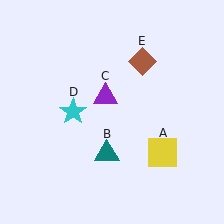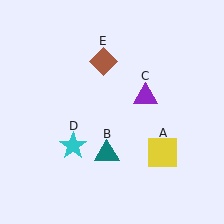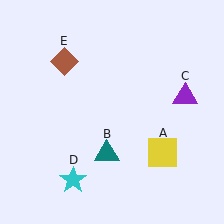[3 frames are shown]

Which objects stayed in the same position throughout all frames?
Yellow square (object A) and teal triangle (object B) remained stationary.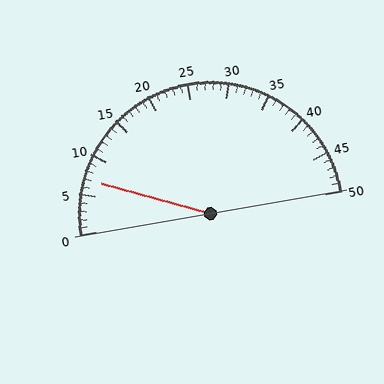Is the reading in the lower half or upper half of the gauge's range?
The reading is in the lower half of the range (0 to 50).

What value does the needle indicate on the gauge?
The needle indicates approximately 7.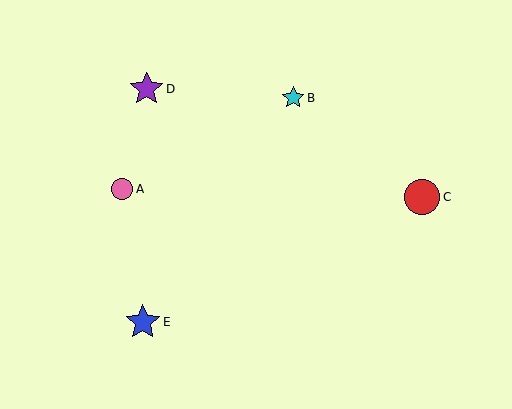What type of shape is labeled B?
Shape B is a cyan star.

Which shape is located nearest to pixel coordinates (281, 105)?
The cyan star (labeled B) at (293, 98) is nearest to that location.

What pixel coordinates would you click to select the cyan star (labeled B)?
Click at (293, 98) to select the cyan star B.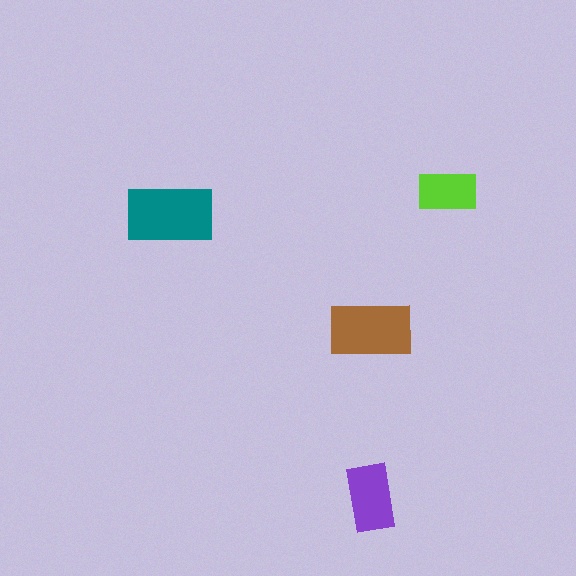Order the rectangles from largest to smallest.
the teal one, the brown one, the purple one, the lime one.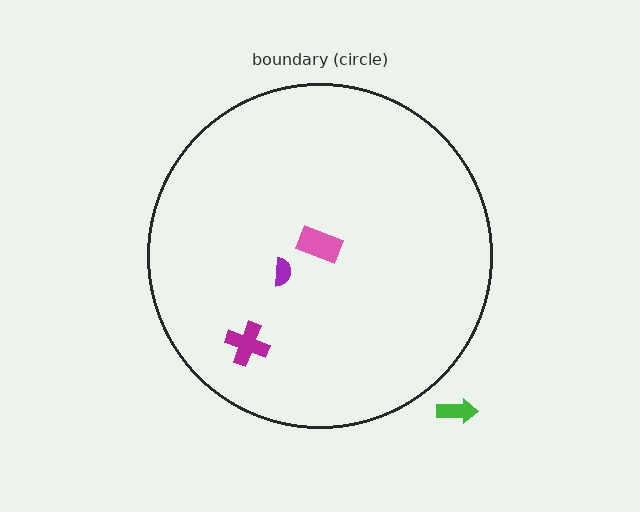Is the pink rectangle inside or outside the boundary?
Inside.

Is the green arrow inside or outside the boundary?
Outside.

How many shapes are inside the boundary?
3 inside, 1 outside.